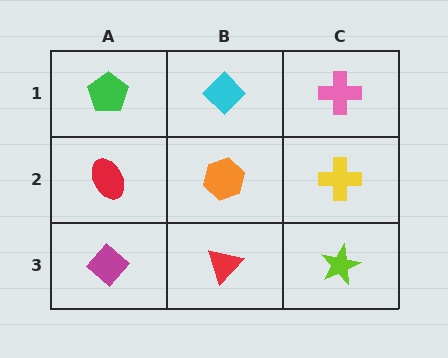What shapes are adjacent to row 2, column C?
A pink cross (row 1, column C), a lime star (row 3, column C), an orange hexagon (row 2, column B).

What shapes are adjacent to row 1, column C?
A yellow cross (row 2, column C), a cyan diamond (row 1, column B).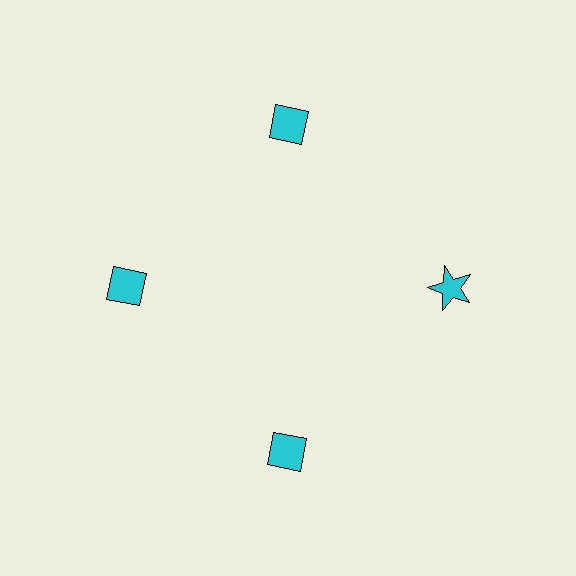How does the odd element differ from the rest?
It has a different shape: star instead of diamond.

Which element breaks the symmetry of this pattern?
The cyan star at roughly the 3 o'clock position breaks the symmetry. All other shapes are cyan diamonds.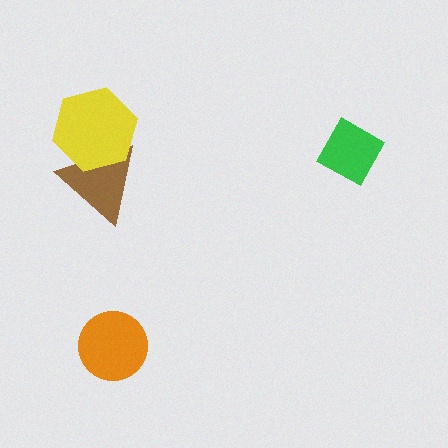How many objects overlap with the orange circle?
0 objects overlap with the orange circle.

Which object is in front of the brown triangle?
The yellow hexagon is in front of the brown triangle.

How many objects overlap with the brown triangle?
1 object overlaps with the brown triangle.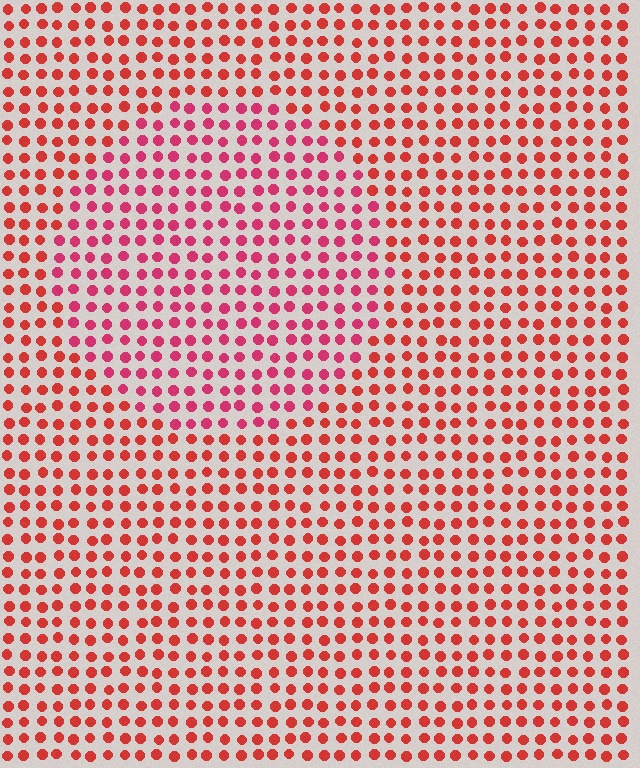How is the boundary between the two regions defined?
The boundary is defined purely by a slight shift in hue (about 23 degrees). Spacing, size, and orientation are identical on both sides.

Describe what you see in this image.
The image is filled with small red elements in a uniform arrangement. A circle-shaped region is visible where the elements are tinted to a slightly different hue, forming a subtle color boundary.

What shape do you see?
I see a circle.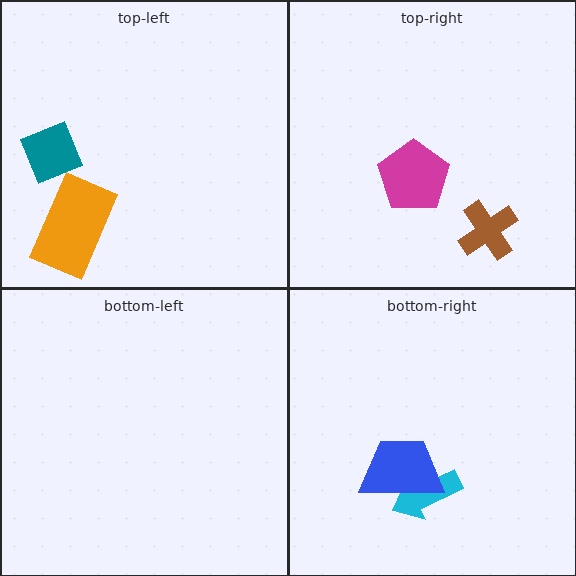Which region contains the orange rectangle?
The top-left region.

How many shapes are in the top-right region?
2.